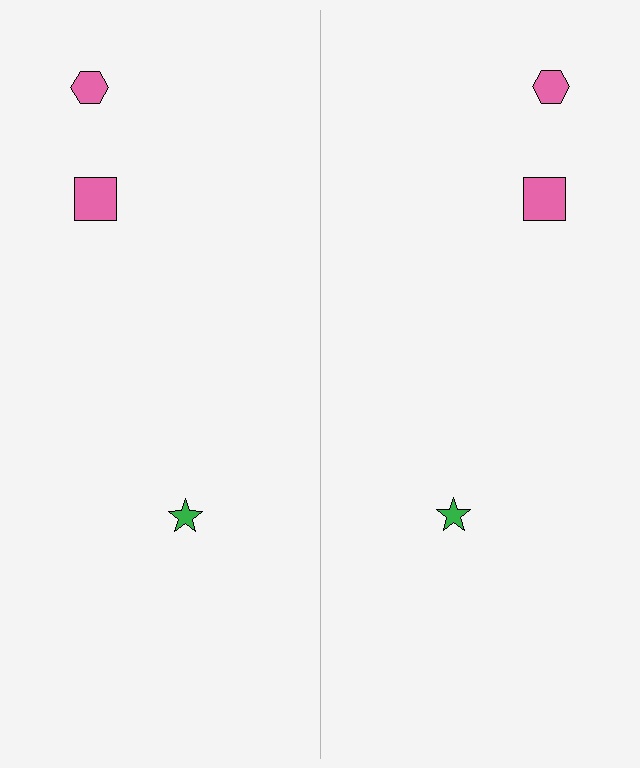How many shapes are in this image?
There are 6 shapes in this image.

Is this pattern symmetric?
Yes, this pattern has bilateral (reflection) symmetry.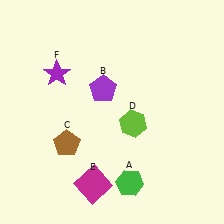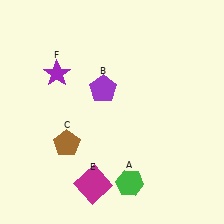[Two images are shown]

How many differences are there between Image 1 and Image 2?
There is 1 difference between the two images.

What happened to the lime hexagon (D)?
The lime hexagon (D) was removed in Image 2. It was in the bottom-right area of Image 1.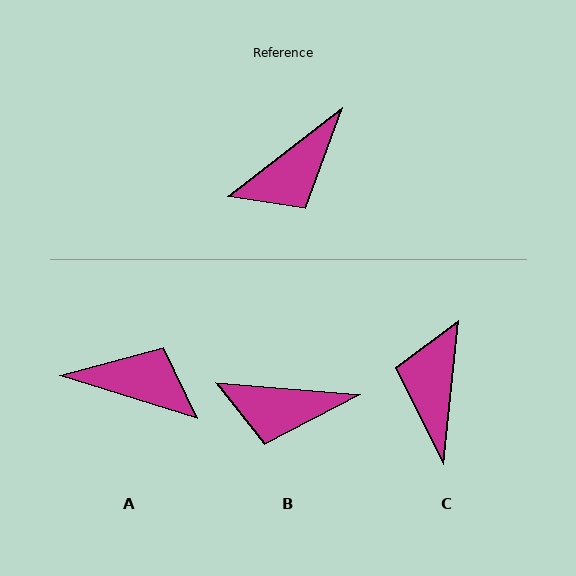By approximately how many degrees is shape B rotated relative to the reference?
Approximately 43 degrees clockwise.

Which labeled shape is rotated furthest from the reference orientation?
C, about 134 degrees away.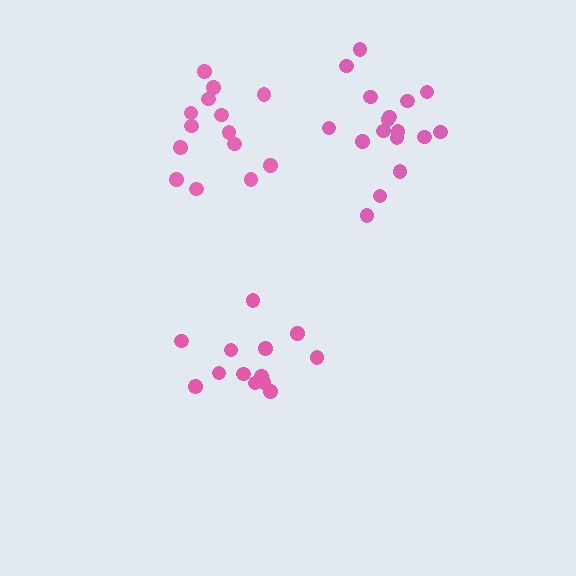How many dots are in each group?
Group 1: 14 dots, Group 2: 17 dots, Group 3: 14 dots (45 total).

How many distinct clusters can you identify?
There are 3 distinct clusters.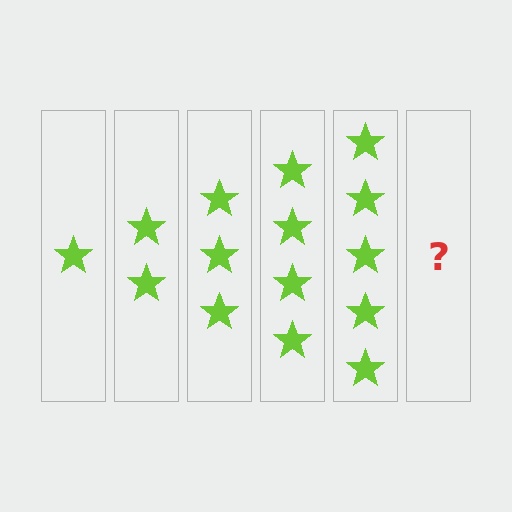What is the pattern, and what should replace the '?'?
The pattern is that each step adds one more star. The '?' should be 6 stars.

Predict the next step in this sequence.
The next step is 6 stars.